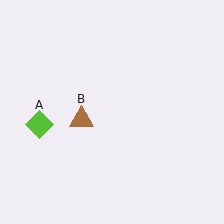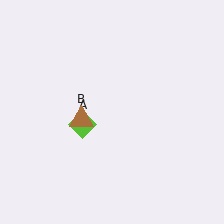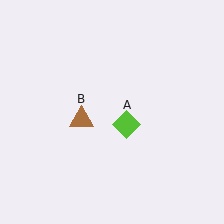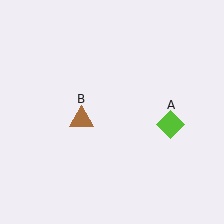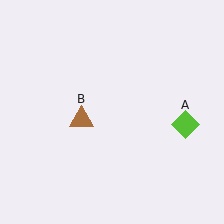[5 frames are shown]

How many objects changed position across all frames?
1 object changed position: lime diamond (object A).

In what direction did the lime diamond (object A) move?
The lime diamond (object A) moved right.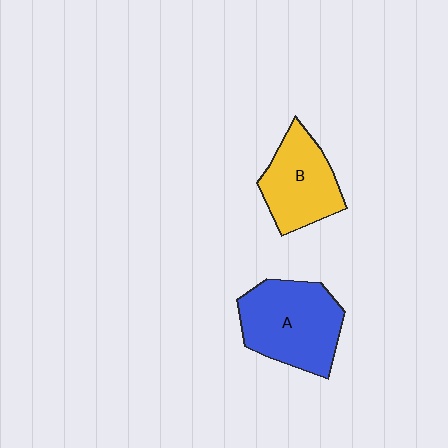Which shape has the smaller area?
Shape B (yellow).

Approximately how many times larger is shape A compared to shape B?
Approximately 1.3 times.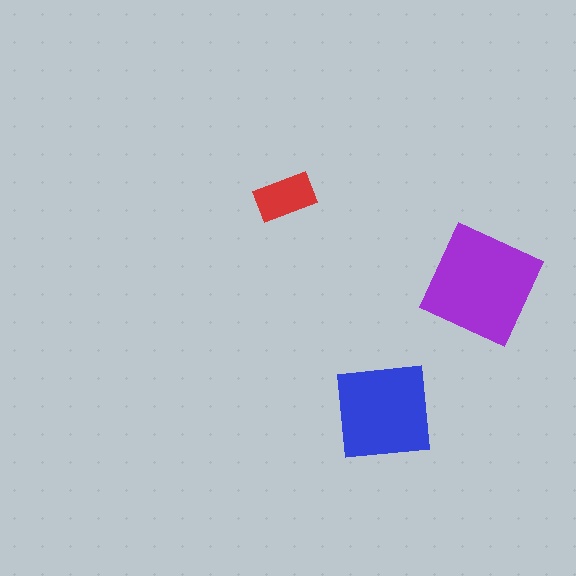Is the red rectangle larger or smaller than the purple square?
Smaller.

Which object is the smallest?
The red rectangle.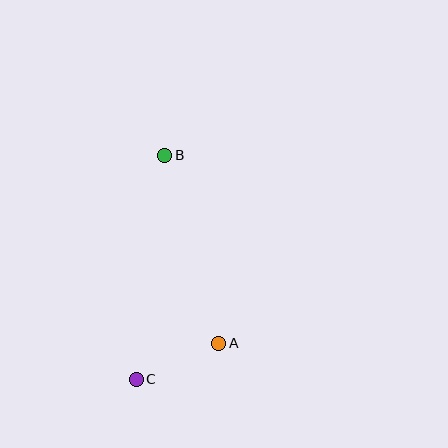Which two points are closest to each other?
Points A and C are closest to each other.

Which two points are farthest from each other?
Points B and C are farthest from each other.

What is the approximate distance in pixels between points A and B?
The distance between A and B is approximately 195 pixels.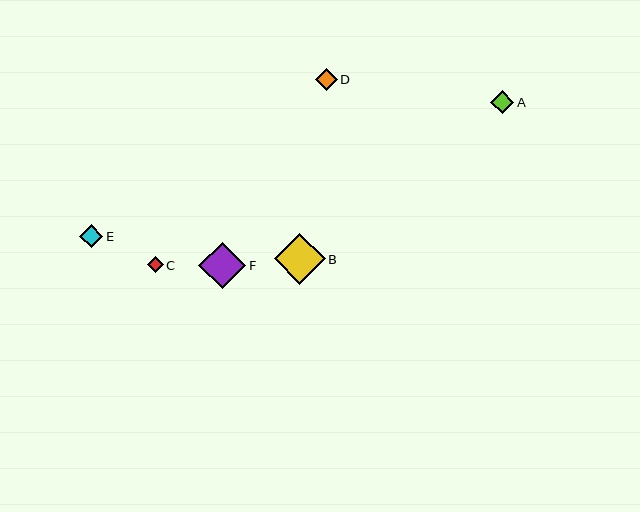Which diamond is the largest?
Diamond B is the largest with a size of approximately 51 pixels.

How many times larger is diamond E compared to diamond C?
Diamond E is approximately 1.5 times the size of diamond C.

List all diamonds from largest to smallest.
From largest to smallest: B, F, E, A, D, C.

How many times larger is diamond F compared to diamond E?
Diamond F is approximately 2.0 times the size of diamond E.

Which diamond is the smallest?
Diamond C is the smallest with a size of approximately 16 pixels.